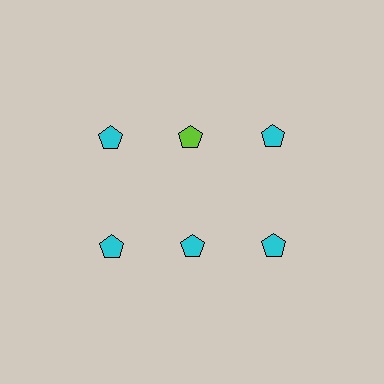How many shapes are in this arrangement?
There are 6 shapes arranged in a grid pattern.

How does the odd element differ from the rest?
It has a different color: lime instead of cyan.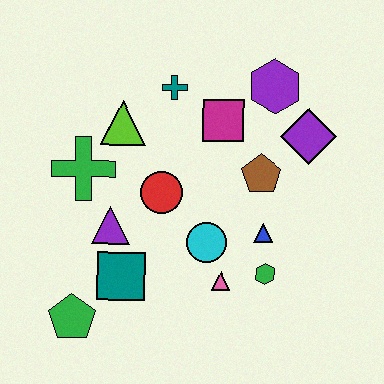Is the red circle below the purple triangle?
No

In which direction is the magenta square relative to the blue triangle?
The magenta square is above the blue triangle.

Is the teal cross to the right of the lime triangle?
Yes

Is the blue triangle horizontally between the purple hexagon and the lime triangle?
Yes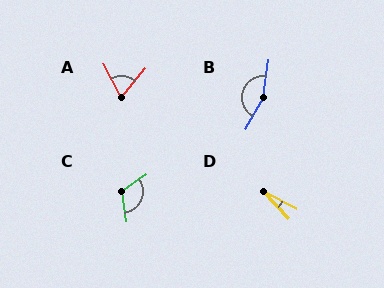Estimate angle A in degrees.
Approximately 66 degrees.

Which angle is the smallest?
D, at approximately 20 degrees.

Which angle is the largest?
B, at approximately 159 degrees.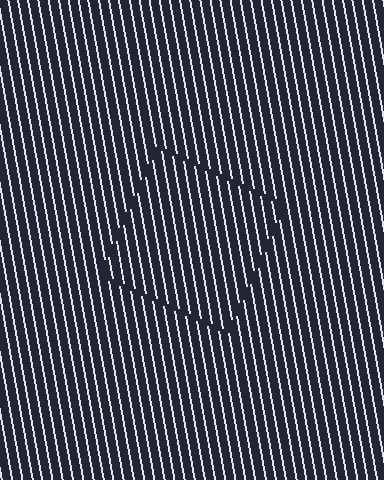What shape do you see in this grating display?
An illusory square. The interior of the shape contains the same grating, shifted by half a period — the contour is defined by the phase discontinuity where line-ends from the inner and outer gratings abut.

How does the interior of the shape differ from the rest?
The interior of the shape contains the same grating, shifted by half a period — the contour is defined by the phase discontinuity where line-ends from the inner and outer gratings abut.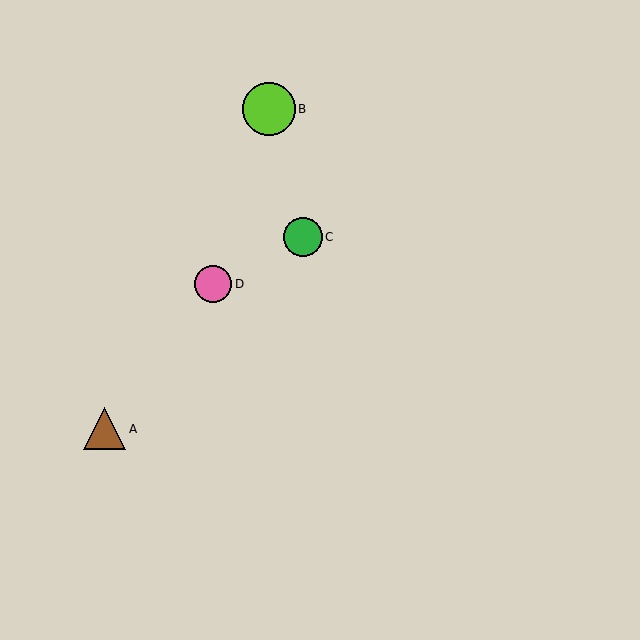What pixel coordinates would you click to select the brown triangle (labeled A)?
Click at (105, 429) to select the brown triangle A.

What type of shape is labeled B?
Shape B is a lime circle.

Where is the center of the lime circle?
The center of the lime circle is at (269, 109).